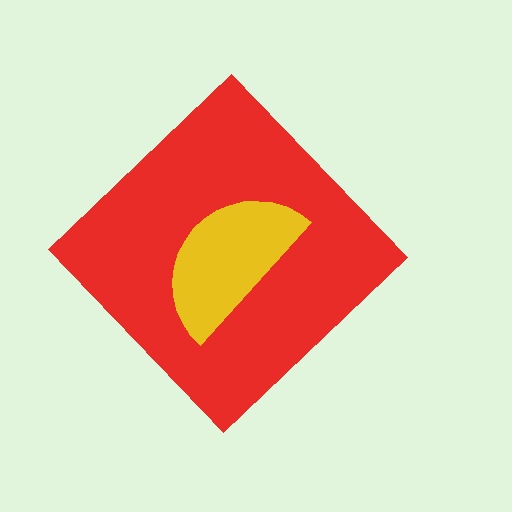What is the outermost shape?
The red diamond.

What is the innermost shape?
The yellow semicircle.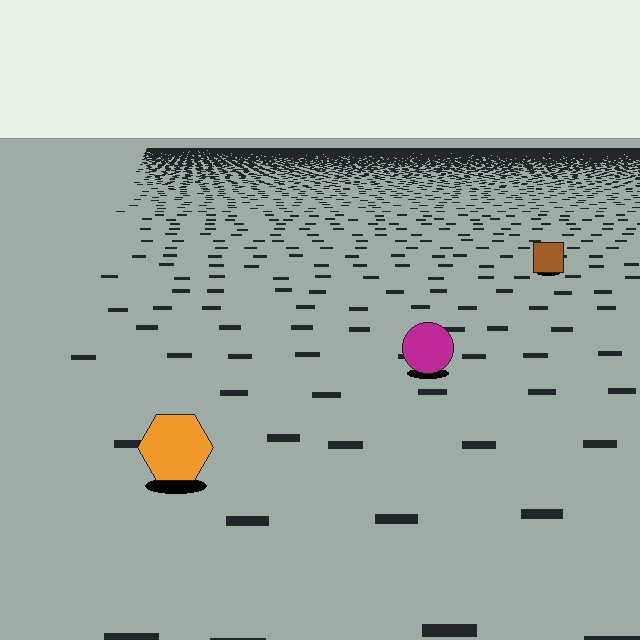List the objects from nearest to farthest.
From nearest to farthest: the orange hexagon, the magenta circle, the brown square.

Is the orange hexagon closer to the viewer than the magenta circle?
Yes. The orange hexagon is closer — you can tell from the texture gradient: the ground texture is coarser near it.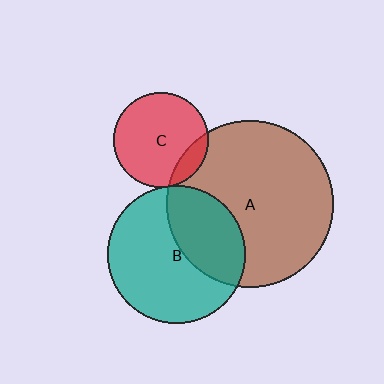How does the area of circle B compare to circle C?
Approximately 2.1 times.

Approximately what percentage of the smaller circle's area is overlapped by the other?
Approximately 35%.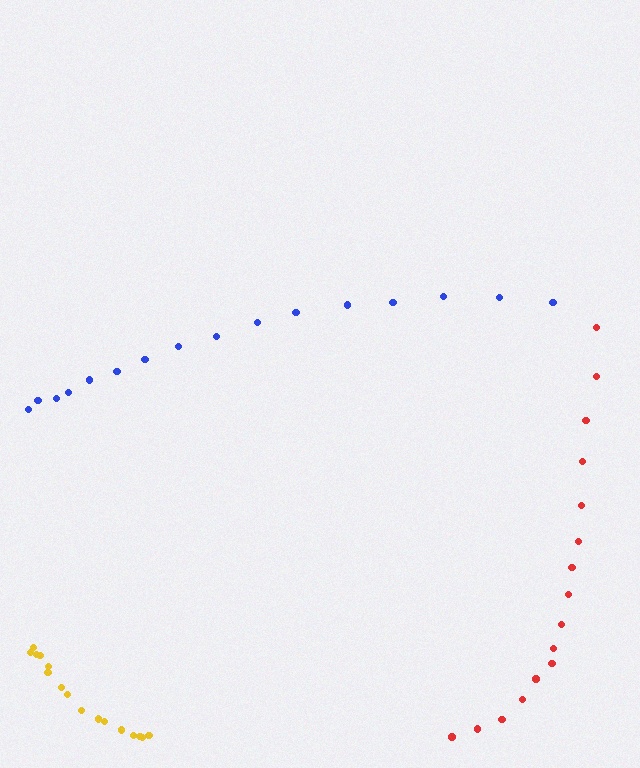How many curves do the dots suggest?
There are 3 distinct paths.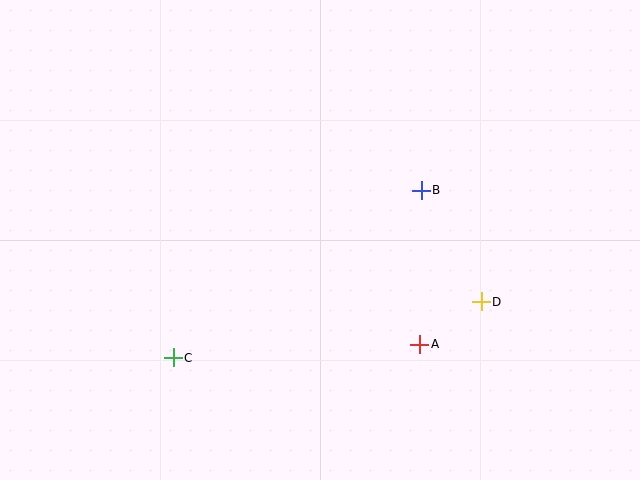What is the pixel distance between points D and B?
The distance between D and B is 126 pixels.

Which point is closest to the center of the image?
Point B at (421, 190) is closest to the center.